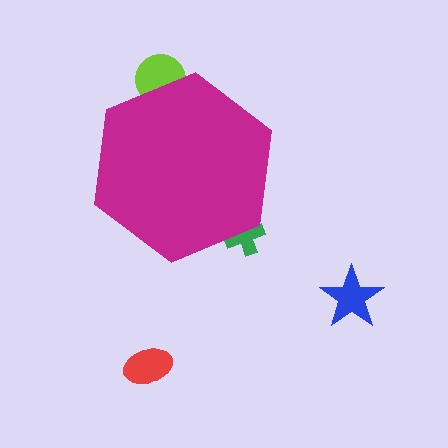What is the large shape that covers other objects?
A magenta hexagon.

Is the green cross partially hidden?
Yes, the green cross is partially hidden behind the magenta hexagon.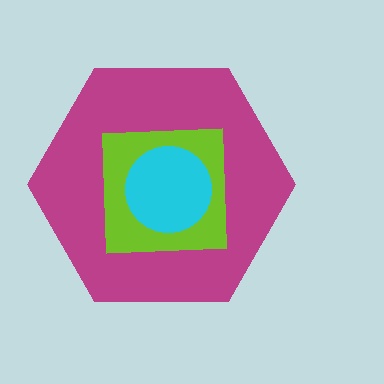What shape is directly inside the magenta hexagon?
The lime square.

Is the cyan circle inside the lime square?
Yes.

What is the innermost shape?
The cyan circle.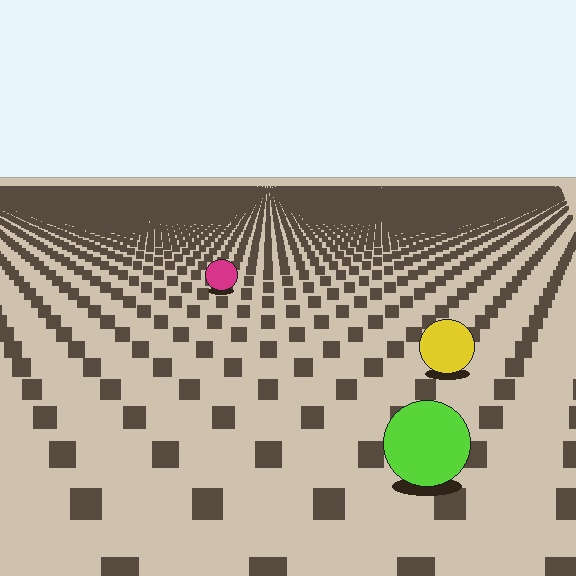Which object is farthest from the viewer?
The magenta circle is farthest from the viewer. It appears smaller and the ground texture around it is denser.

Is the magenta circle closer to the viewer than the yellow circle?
No. The yellow circle is closer — you can tell from the texture gradient: the ground texture is coarser near it.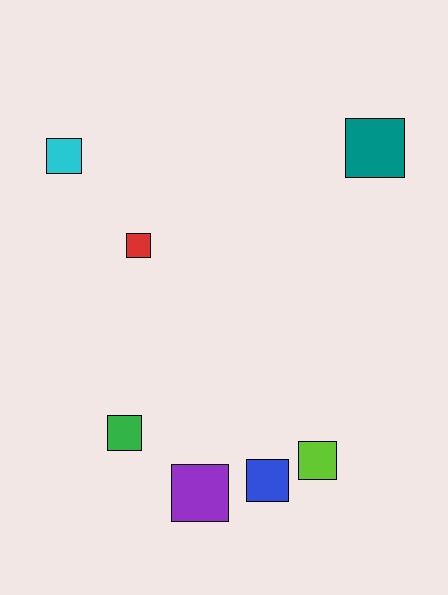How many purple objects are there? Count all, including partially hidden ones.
There is 1 purple object.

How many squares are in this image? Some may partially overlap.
There are 7 squares.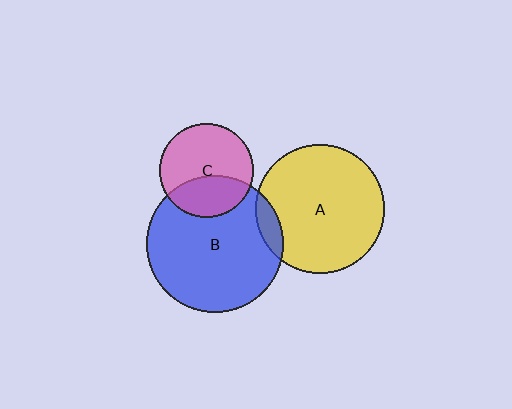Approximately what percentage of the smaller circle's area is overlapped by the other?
Approximately 10%.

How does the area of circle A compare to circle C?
Approximately 1.9 times.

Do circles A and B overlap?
Yes.